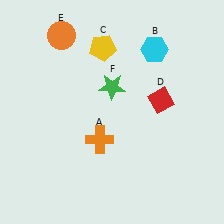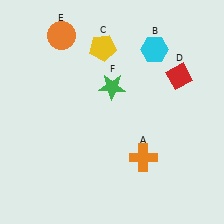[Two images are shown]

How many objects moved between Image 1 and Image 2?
2 objects moved between the two images.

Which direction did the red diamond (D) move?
The red diamond (D) moved up.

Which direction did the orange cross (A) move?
The orange cross (A) moved right.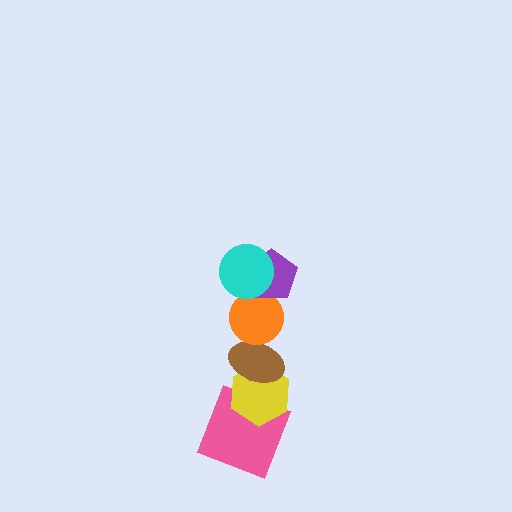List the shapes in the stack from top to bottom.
From top to bottom: the cyan circle, the purple pentagon, the orange circle, the brown ellipse, the yellow hexagon, the pink square.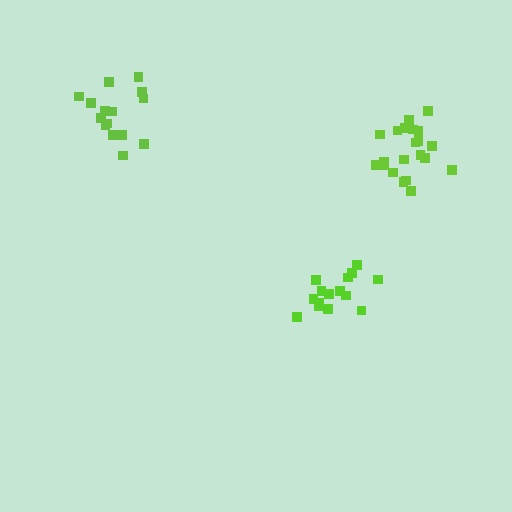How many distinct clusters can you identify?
There are 3 distinct clusters.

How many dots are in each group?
Group 1: 15 dots, Group 2: 16 dots, Group 3: 21 dots (52 total).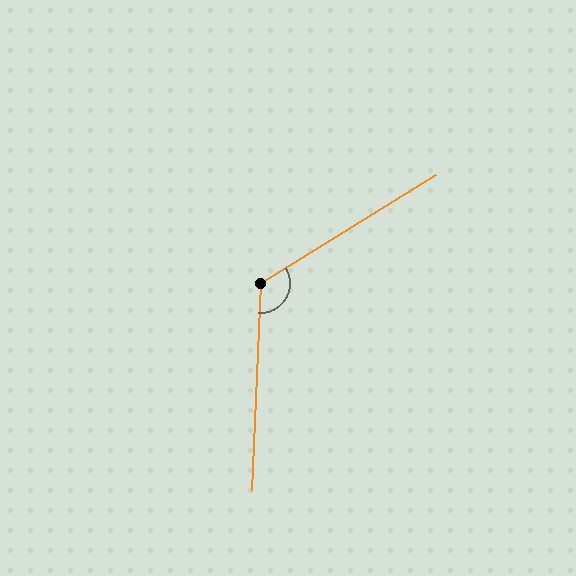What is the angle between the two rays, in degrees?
Approximately 124 degrees.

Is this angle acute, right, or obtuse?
It is obtuse.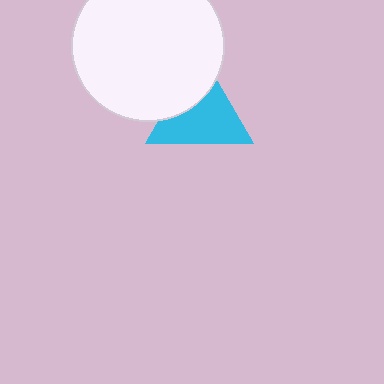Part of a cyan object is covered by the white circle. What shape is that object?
It is a triangle.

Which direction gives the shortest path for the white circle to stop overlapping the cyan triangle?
Moving toward the upper-left gives the shortest separation.